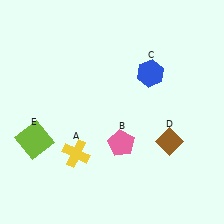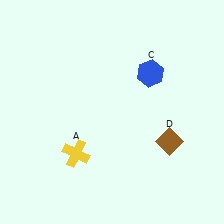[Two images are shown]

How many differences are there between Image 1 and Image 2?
There are 2 differences between the two images.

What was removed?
The lime square (E), the pink pentagon (B) were removed in Image 2.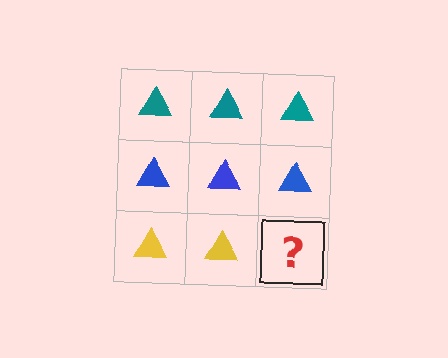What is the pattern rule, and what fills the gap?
The rule is that each row has a consistent color. The gap should be filled with a yellow triangle.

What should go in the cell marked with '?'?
The missing cell should contain a yellow triangle.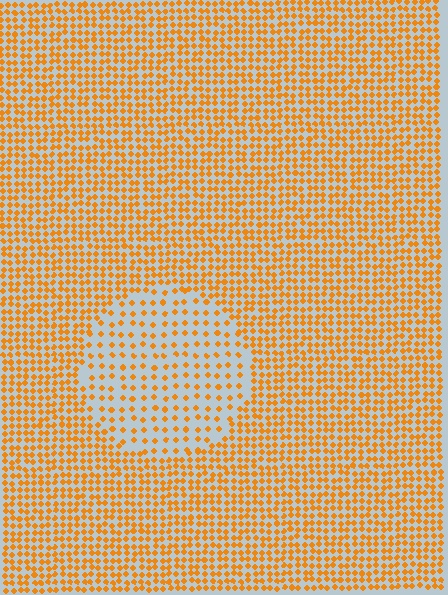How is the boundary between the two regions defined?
The boundary is defined by a change in element density (approximately 2.2x ratio). All elements are the same color, size, and shape.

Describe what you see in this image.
The image contains small orange elements arranged at two different densities. A circle-shaped region is visible where the elements are less densely packed than the surrounding area.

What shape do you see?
I see a circle.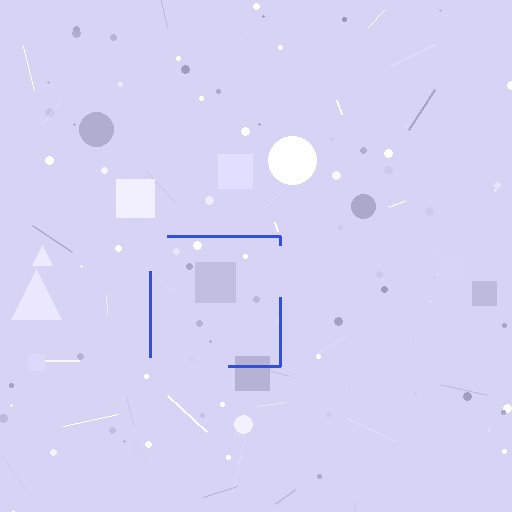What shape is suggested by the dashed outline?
The dashed outline suggests a square.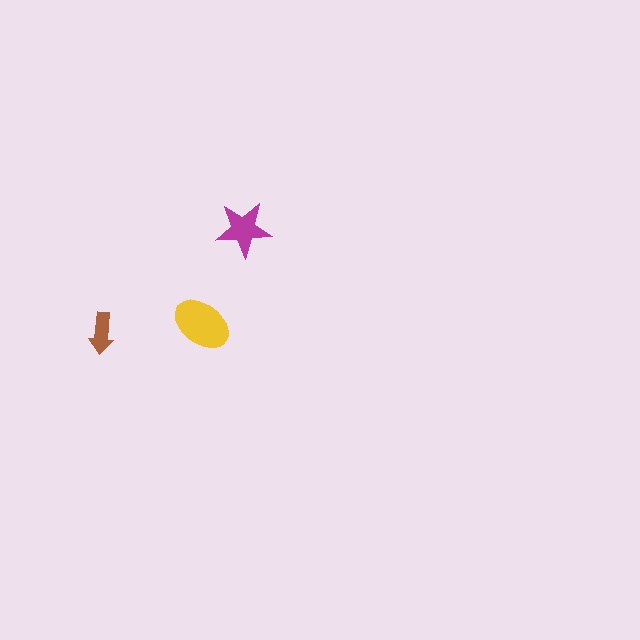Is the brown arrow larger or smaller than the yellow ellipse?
Smaller.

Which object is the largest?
The yellow ellipse.